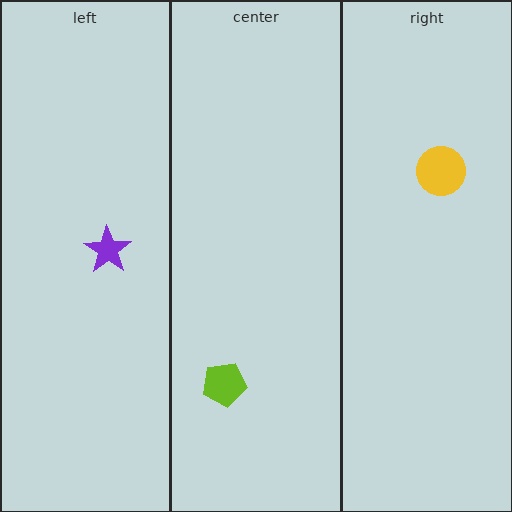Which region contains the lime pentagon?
The center region.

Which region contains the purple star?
The left region.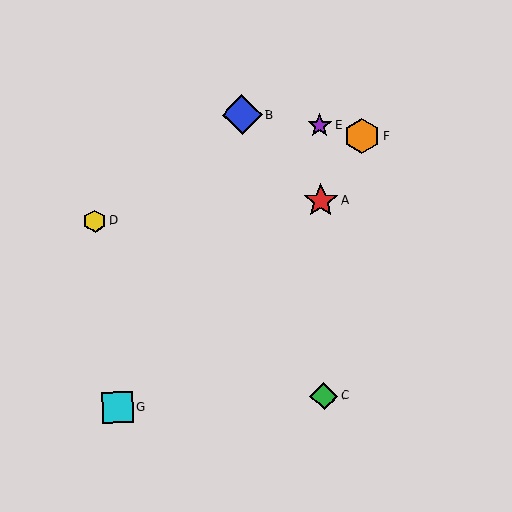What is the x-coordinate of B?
Object B is at x≈242.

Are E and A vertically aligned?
Yes, both are at x≈320.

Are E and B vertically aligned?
No, E is at x≈320 and B is at x≈242.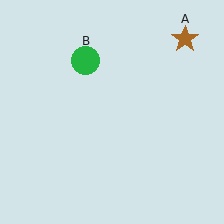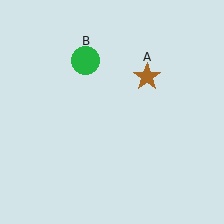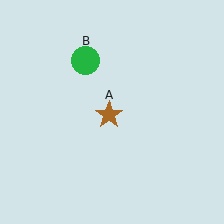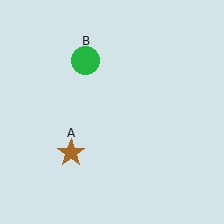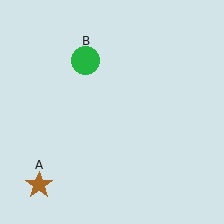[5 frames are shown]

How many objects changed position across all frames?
1 object changed position: brown star (object A).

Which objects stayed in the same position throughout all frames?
Green circle (object B) remained stationary.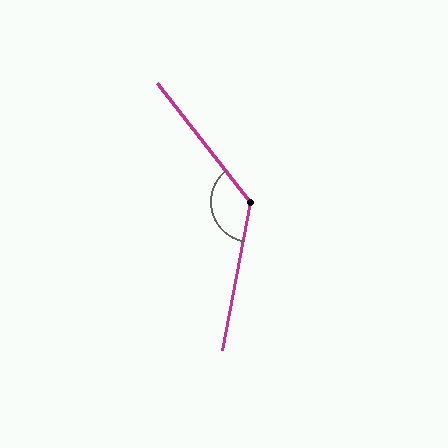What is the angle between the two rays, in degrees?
Approximately 131 degrees.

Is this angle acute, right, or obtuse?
It is obtuse.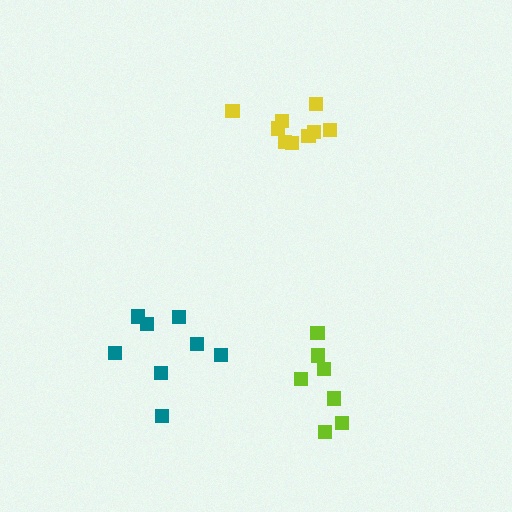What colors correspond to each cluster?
The clusters are colored: yellow, lime, teal.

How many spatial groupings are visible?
There are 3 spatial groupings.